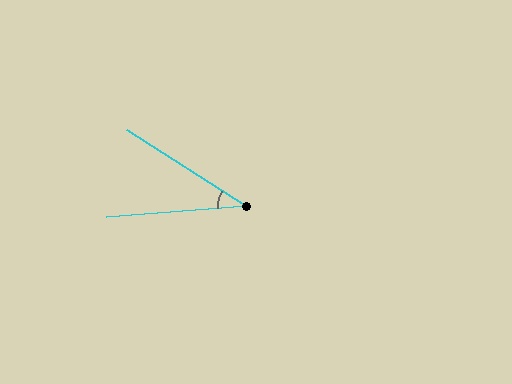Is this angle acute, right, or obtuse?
It is acute.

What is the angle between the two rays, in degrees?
Approximately 37 degrees.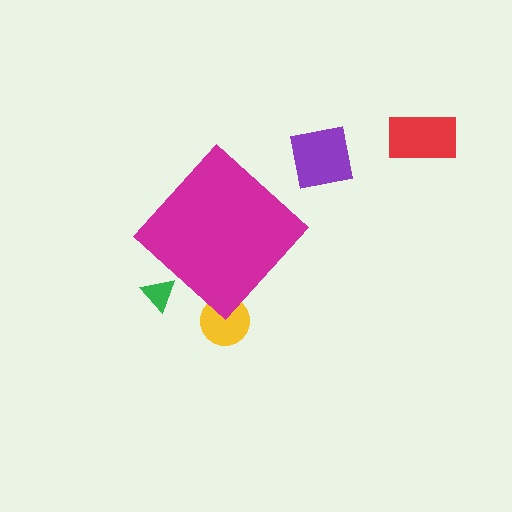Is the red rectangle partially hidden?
No, the red rectangle is fully visible.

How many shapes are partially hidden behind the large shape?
2 shapes are partially hidden.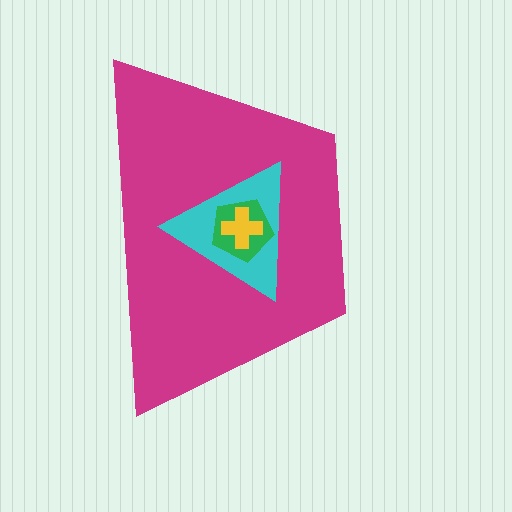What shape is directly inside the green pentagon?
The yellow cross.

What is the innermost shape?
The yellow cross.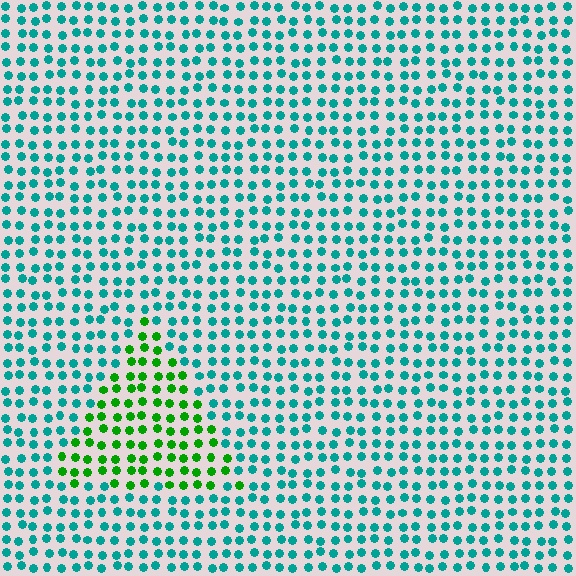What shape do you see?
I see a triangle.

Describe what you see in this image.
The image is filled with small teal elements in a uniform arrangement. A triangle-shaped region is visible where the elements are tinted to a slightly different hue, forming a subtle color boundary.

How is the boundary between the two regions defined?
The boundary is defined purely by a slight shift in hue (about 55 degrees). Spacing, size, and orientation are identical on both sides.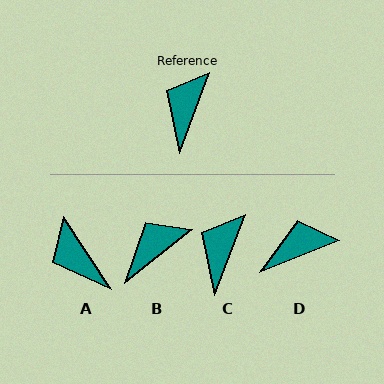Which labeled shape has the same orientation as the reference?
C.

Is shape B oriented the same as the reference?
No, it is off by about 31 degrees.